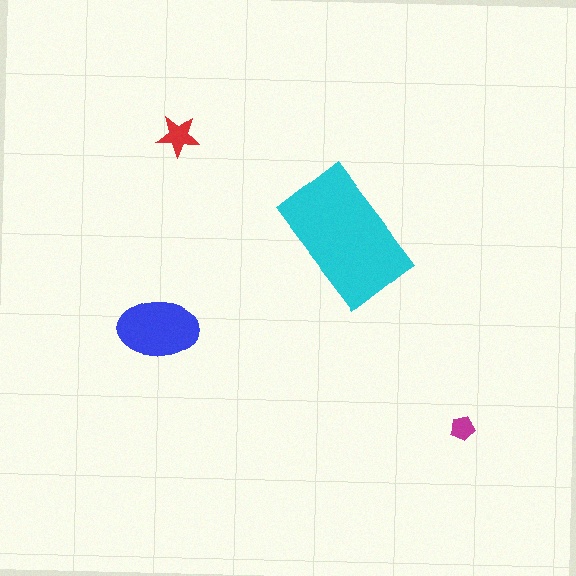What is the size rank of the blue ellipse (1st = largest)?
2nd.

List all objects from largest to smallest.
The cyan rectangle, the blue ellipse, the red star, the magenta pentagon.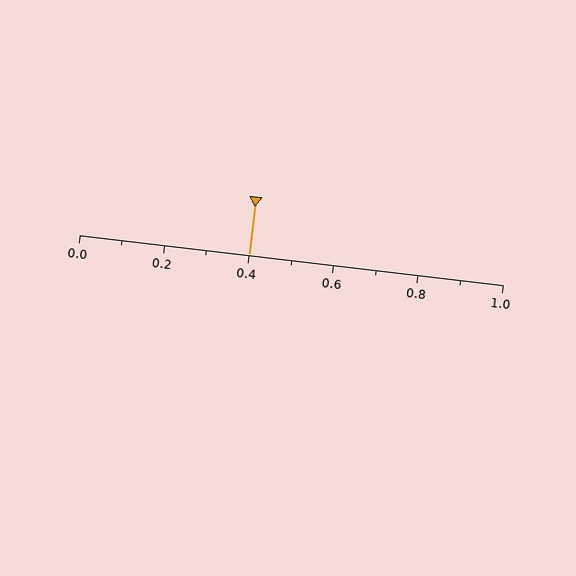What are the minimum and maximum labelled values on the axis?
The axis runs from 0.0 to 1.0.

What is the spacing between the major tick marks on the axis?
The major ticks are spaced 0.2 apart.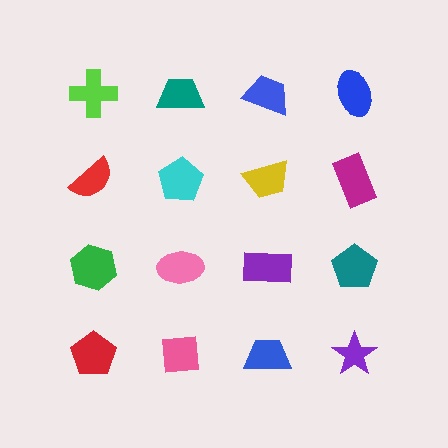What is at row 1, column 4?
A blue ellipse.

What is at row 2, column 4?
A magenta rectangle.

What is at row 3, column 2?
A pink ellipse.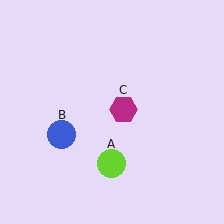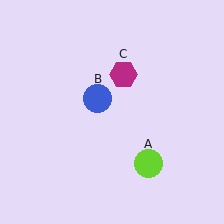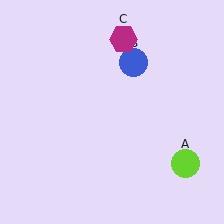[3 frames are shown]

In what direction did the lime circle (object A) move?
The lime circle (object A) moved right.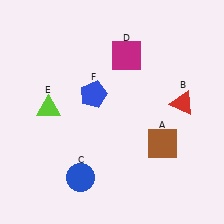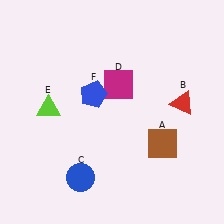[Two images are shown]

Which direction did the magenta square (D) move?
The magenta square (D) moved down.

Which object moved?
The magenta square (D) moved down.